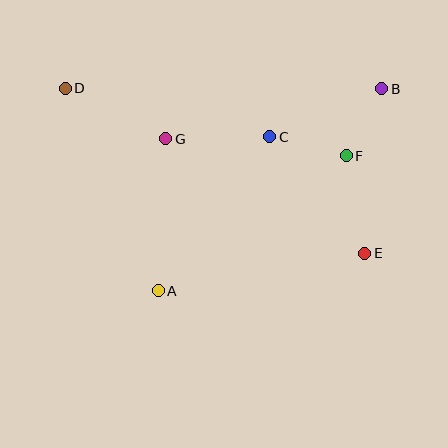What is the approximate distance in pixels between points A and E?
The distance between A and E is approximately 210 pixels.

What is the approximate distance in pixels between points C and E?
The distance between C and E is approximately 150 pixels.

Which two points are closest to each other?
Points B and F are closest to each other.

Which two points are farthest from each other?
Points D and E are farthest from each other.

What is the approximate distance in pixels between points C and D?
The distance between C and D is approximately 210 pixels.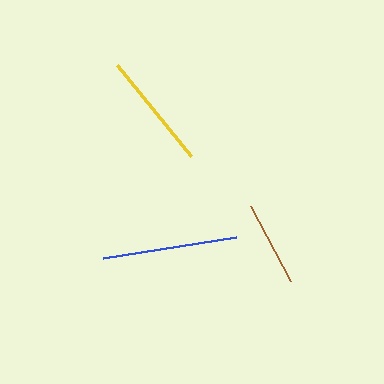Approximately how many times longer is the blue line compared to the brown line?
The blue line is approximately 1.6 times the length of the brown line.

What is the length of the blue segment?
The blue segment is approximately 134 pixels long.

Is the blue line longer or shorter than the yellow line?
The blue line is longer than the yellow line.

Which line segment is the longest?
The blue line is the longest at approximately 134 pixels.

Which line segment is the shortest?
The brown line is the shortest at approximately 84 pixels.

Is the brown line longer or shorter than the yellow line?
The yellow line is longer than the brown line.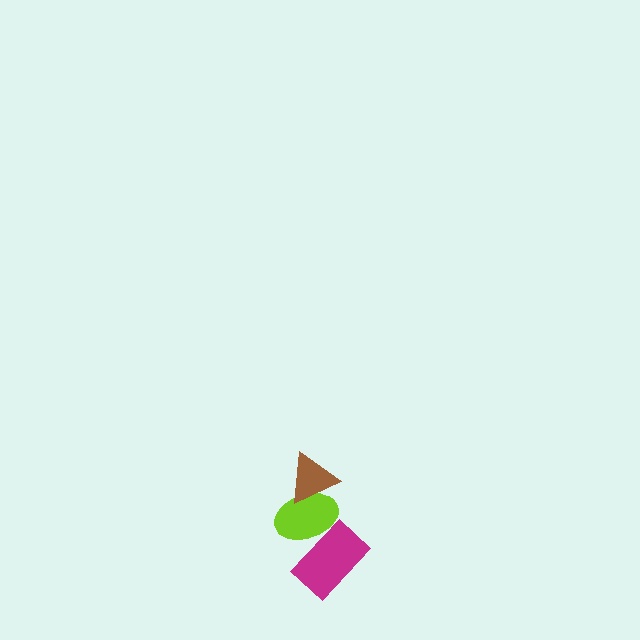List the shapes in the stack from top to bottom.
From top to bottom: the brown triangle, the lime ellipse, the magenta rectangle.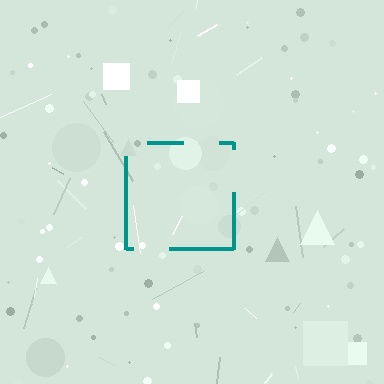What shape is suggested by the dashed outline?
The dashed outline suggests a square.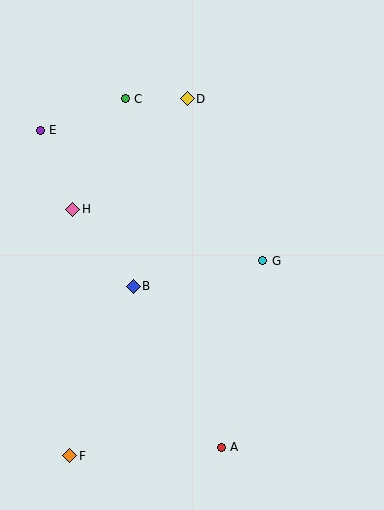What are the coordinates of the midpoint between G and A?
The midpoint between G and A is at (242, 354).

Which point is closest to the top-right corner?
Point D is closest to the top-right corner.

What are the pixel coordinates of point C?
Point C is at (125, 99).